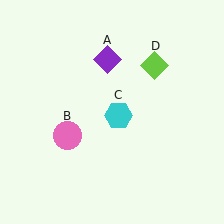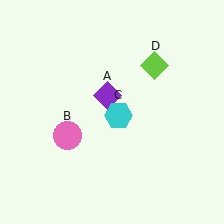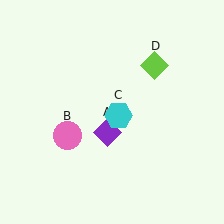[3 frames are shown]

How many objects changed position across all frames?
1 object changed position: purple diamond (object A).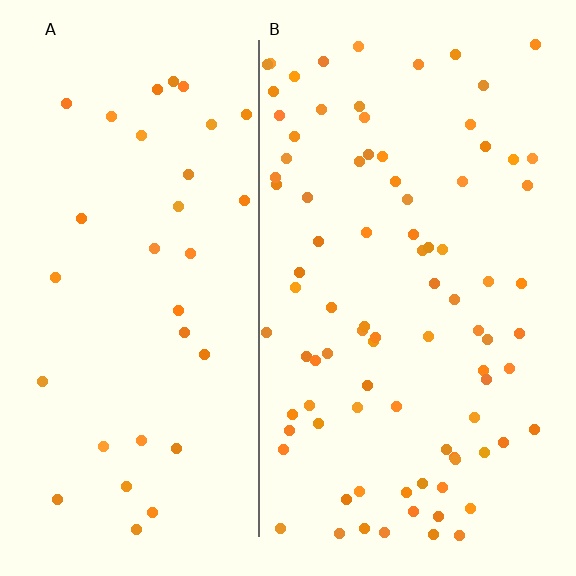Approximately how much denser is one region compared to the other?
Approximately 2.6× — region B over region A.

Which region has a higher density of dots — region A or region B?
B (the right).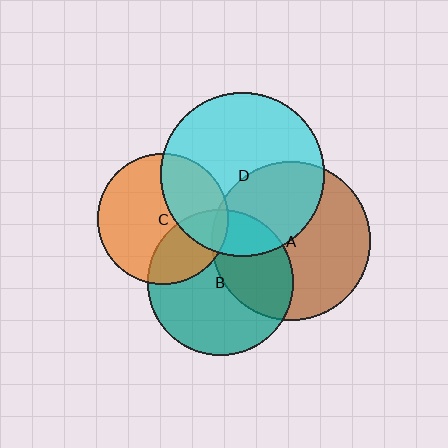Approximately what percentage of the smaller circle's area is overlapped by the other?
Approximately 5%.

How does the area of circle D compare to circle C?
Approximately 1.6 times.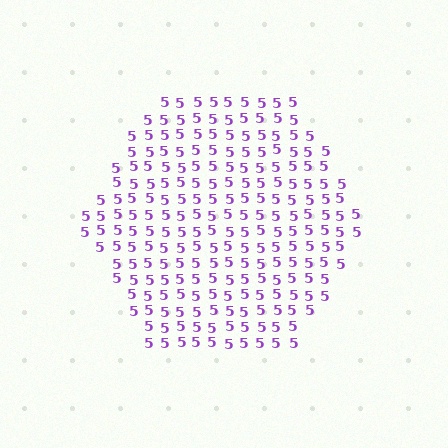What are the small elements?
The small elements are digit 5's.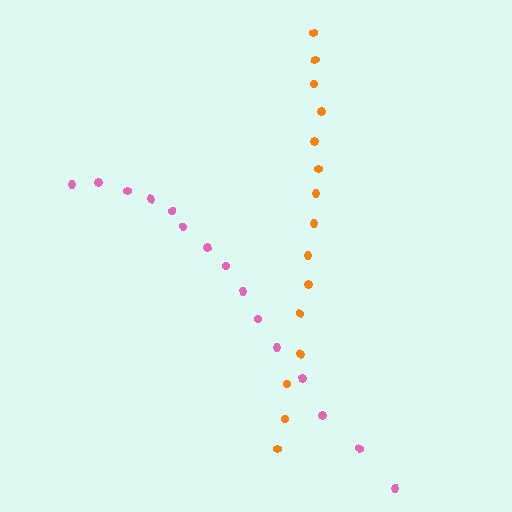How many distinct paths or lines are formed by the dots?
There are 2 distinct paths.